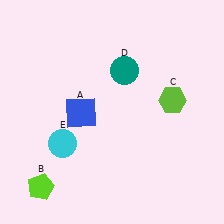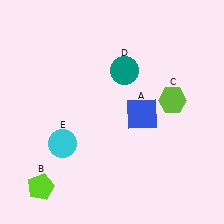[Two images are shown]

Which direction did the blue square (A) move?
The blue square (A) moved right.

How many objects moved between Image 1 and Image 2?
1 object moved between the two images.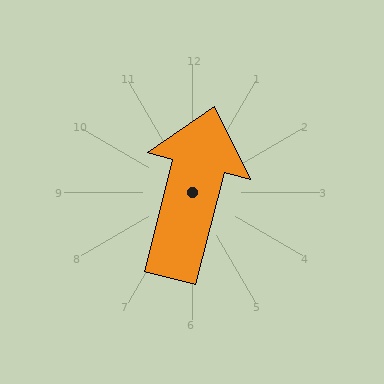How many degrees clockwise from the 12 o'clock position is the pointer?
Approximately 14 degrees.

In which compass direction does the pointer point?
North.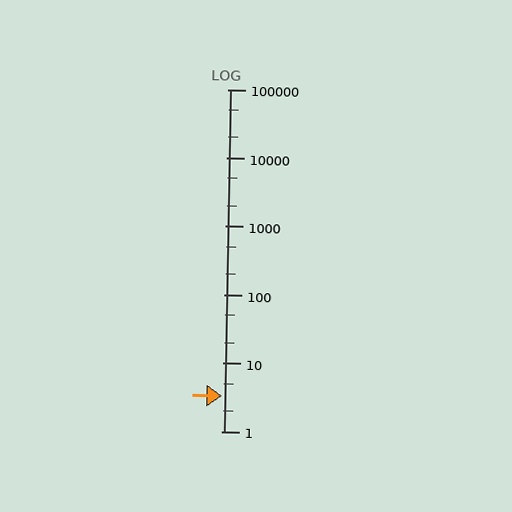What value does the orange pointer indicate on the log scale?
The pointer indicates approximately 3.3.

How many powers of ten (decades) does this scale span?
The scale spans 5 decades, from 1 to 100000.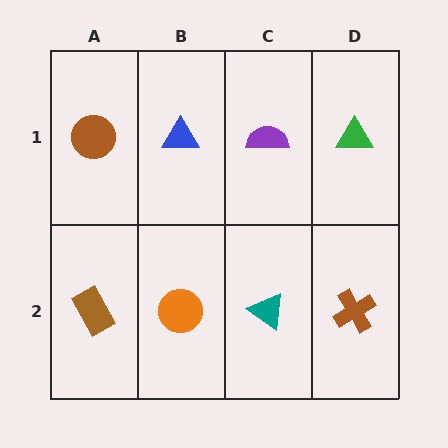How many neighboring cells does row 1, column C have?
3.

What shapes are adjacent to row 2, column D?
A green triangle (row 1, column D), a teal triangle (row 2, column C).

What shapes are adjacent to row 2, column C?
A purple semicircle (row 1, column C), an orange circle (row 2, column B), a brown cross (row 2, column D).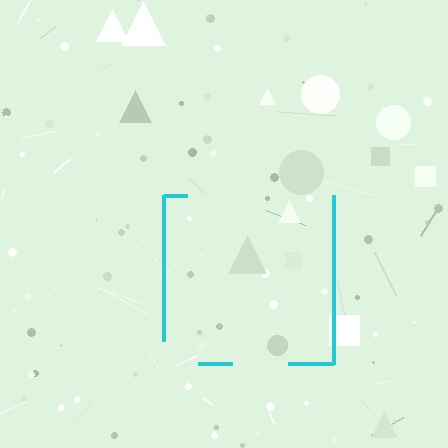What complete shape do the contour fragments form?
The contour fragments form a square.